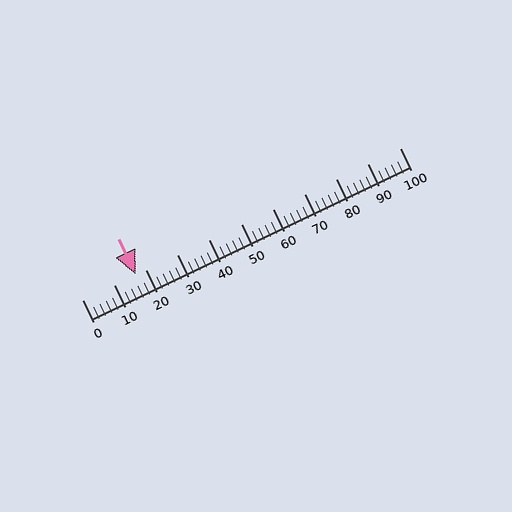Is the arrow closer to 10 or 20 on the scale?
The arrow is closer to 20.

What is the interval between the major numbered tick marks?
The major tick marks are spaced 10 units apart.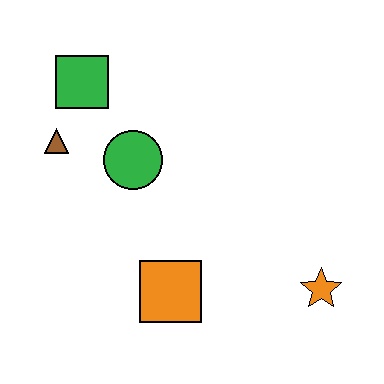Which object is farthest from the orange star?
The green square is farthest from the orange star.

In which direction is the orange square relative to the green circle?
The orange square is below the green circle.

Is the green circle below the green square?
Yes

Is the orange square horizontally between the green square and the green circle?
No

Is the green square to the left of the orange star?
Yes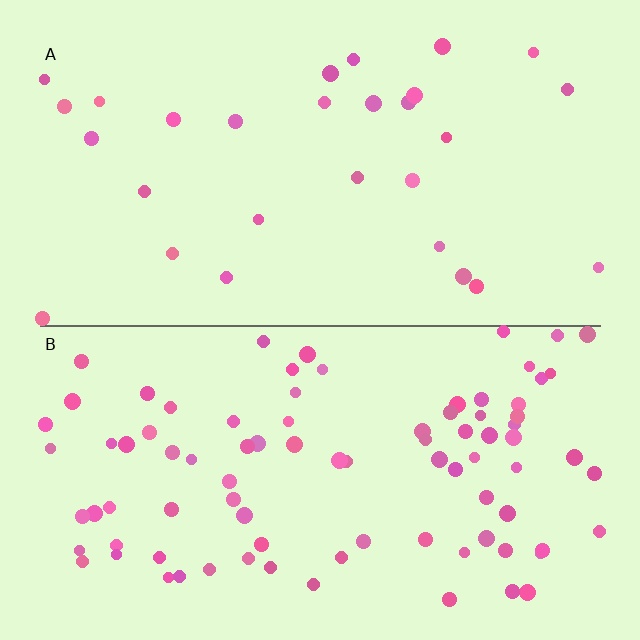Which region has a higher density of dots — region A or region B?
B (the bottom).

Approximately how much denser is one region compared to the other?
Approximately 3.1× — region B over region A.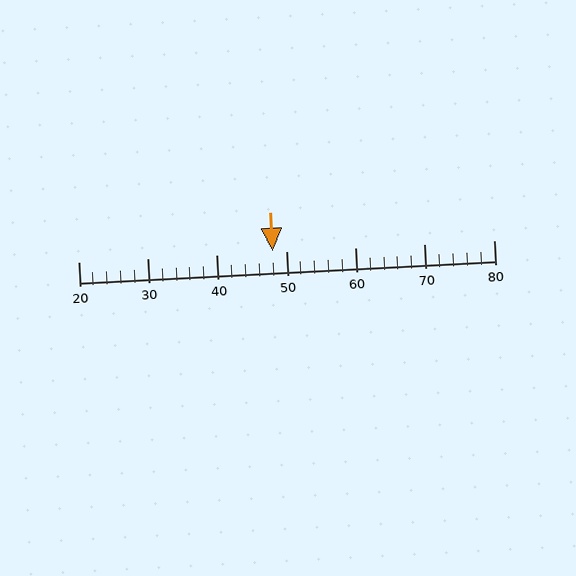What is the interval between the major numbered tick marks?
The major tick marks are spaced 10 units apart.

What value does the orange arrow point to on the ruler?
The orange arrow points to approximately 48.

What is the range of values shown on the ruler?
The ruler shows values from 20 to 80.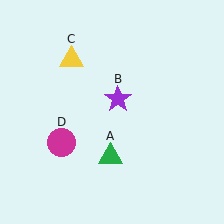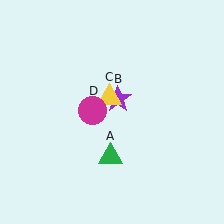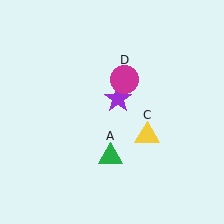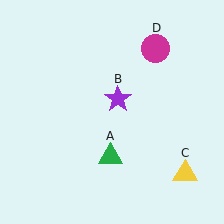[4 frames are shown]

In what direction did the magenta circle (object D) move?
The magenta circle (object D) moved up and to the right.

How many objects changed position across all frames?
2 objects changed position: yellow triangle (object C), magenta circle (object D).